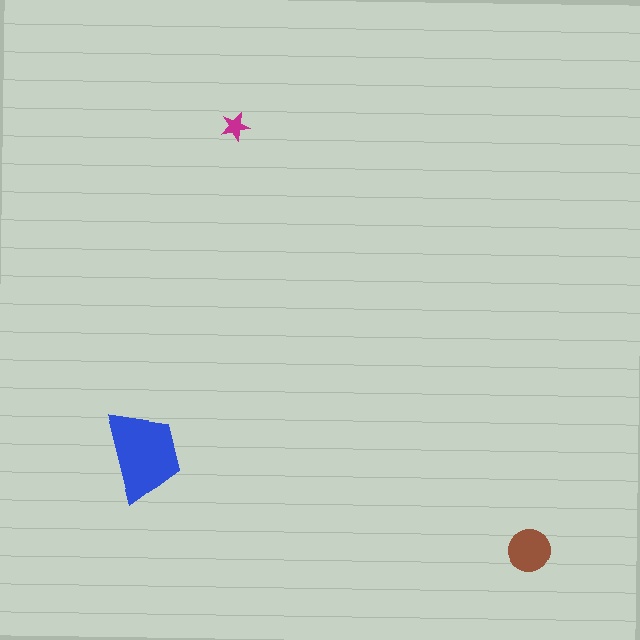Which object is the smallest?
The magenta star.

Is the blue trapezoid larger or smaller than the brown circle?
Larger.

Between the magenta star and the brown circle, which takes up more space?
The brown circle.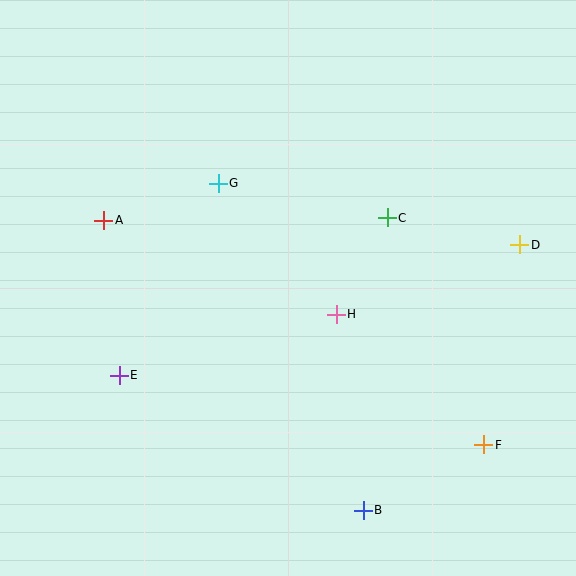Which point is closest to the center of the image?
Point H at (336, 314) is closest to the center.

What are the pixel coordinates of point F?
Point F is at (484, 445).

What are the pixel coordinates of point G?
Point G is at (218, 183).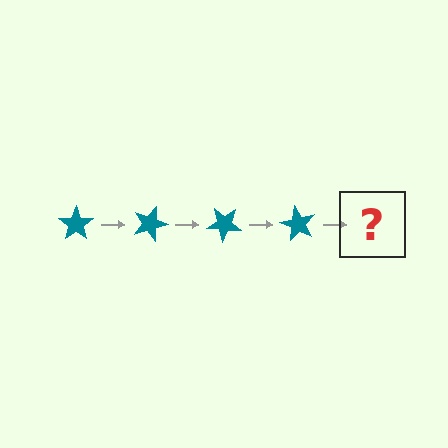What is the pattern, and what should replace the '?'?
The pattern is that the star rotates 20 degrees each step. The '?' should be a teal star rotated 80 degrees.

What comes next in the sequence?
The next element should be a teal star rotated 80 degrees.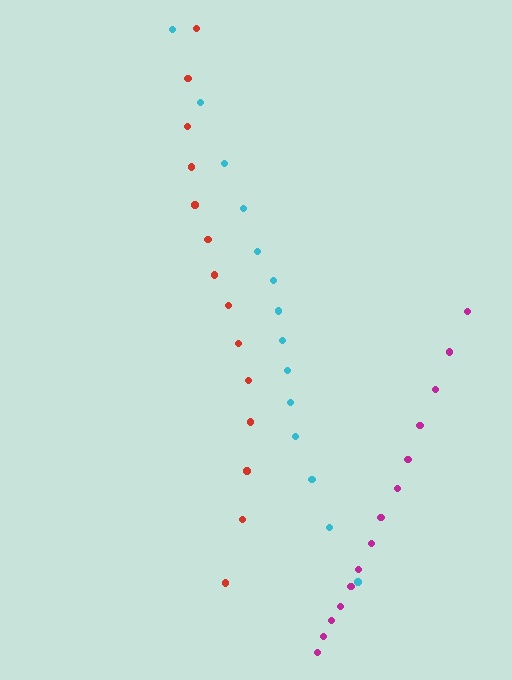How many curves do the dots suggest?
There are 3 distinct paths.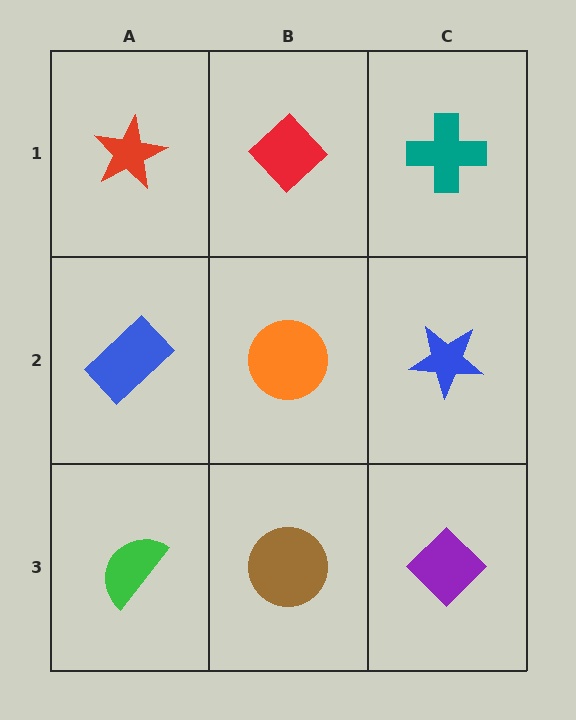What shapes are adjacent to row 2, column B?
A red diamond (row 1, column B), a brown circle (row 3, column B), a blue rectangle (row 2, column A), a blue star (row 2, column C).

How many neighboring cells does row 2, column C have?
3.